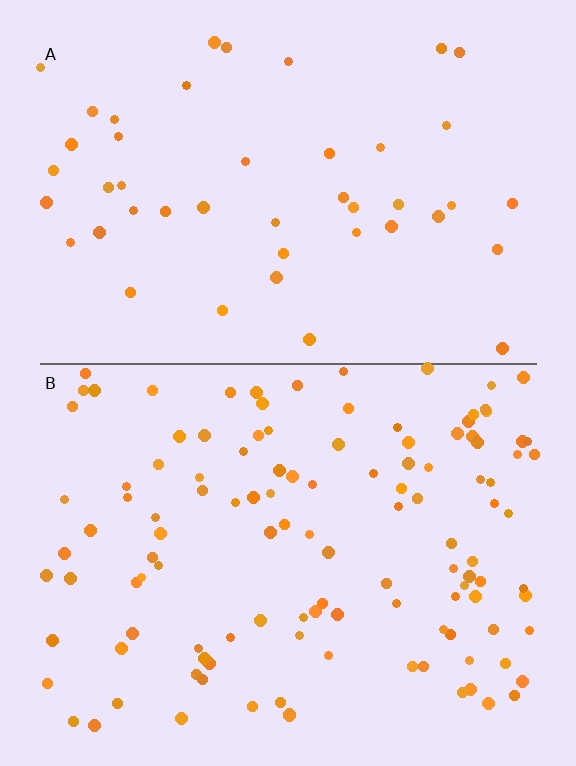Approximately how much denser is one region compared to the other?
Approximately 2.7× — region B over region A.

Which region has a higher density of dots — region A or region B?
B (the bottom).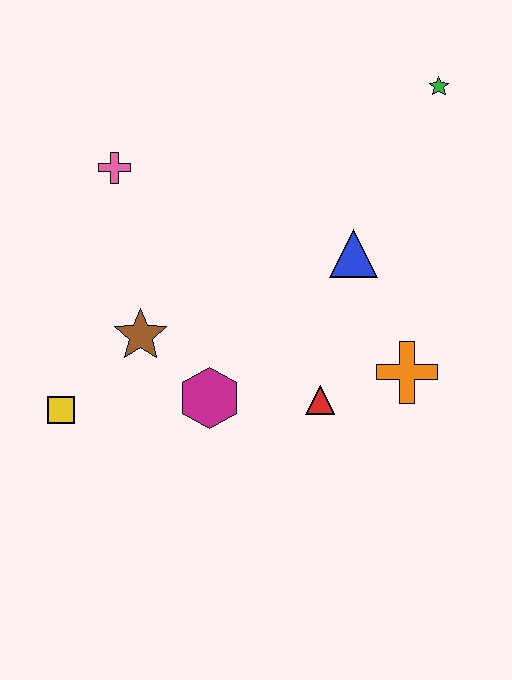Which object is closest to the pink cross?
The brown star is closest to the pink cross.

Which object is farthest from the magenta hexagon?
The green star is farthest from the magenta hexagon.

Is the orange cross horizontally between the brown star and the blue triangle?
No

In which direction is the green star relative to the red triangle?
The green star is above the red triangle.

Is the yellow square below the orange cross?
Yes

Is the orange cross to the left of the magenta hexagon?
No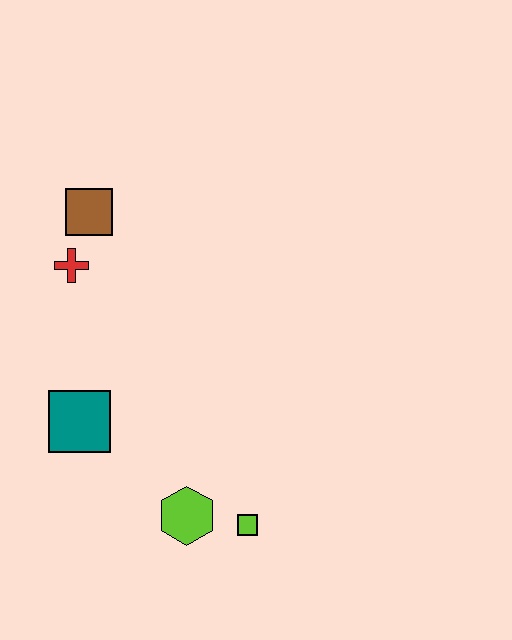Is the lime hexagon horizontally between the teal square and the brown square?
No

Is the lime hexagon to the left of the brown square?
No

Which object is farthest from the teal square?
The brown square is farthest from the teal square.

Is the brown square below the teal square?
No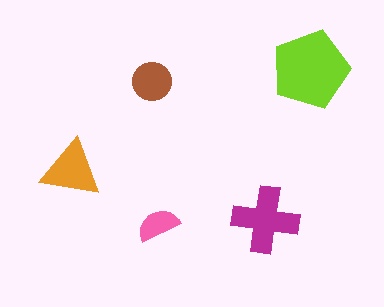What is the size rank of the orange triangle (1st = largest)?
3rd.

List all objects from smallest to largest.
The pink semicircle, the brown circle, the orange triangle, the magenta cross, the lime pentagon.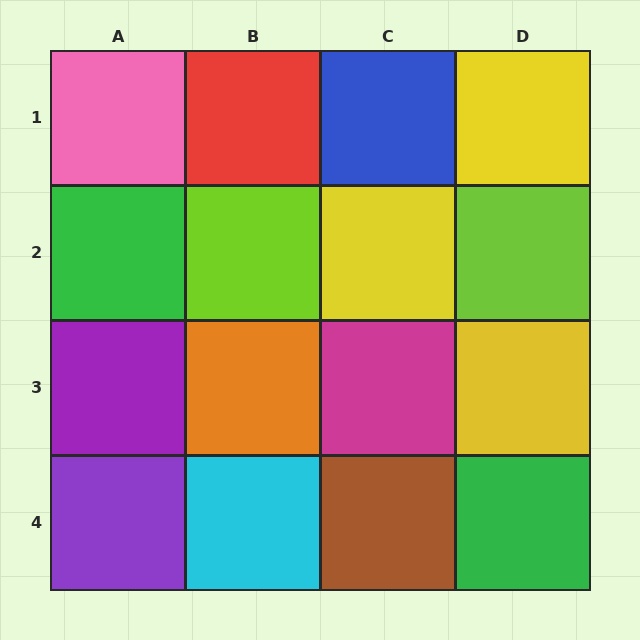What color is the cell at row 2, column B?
Lime.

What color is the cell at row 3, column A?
Purple.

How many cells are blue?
1 cell is blue.